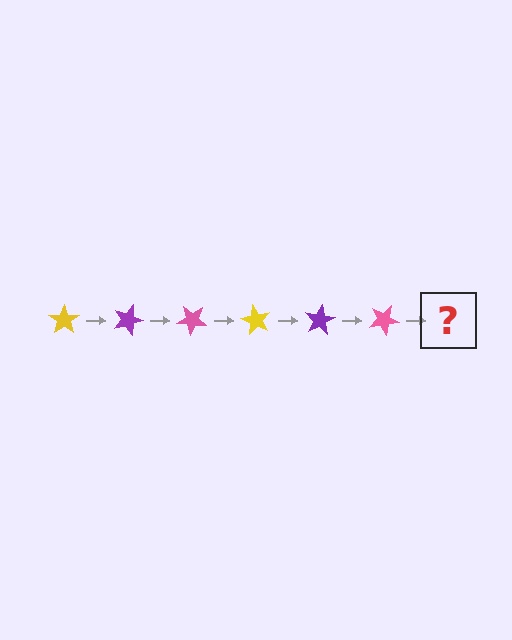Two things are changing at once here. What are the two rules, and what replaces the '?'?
The two rules are that it rotates 20 degrees each step and the color cycles through yellow, purple, and pink. The '?' should be a yellow star, rotated 120 degrees from the start.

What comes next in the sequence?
The next element should be a yellow star, rotated 120 degrees from the start.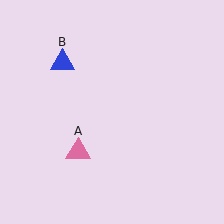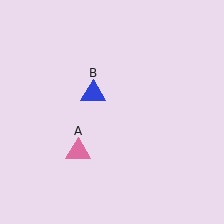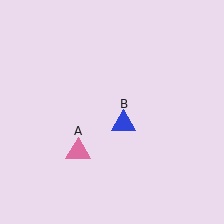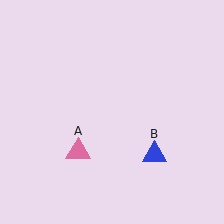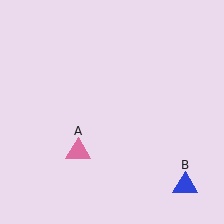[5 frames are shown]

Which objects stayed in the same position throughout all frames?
Pink triangle (object A) remained stationary.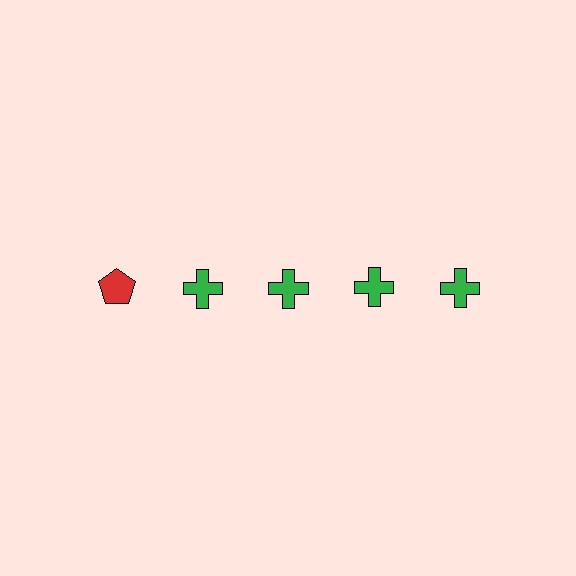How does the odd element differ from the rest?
It differs in both color (red instead of green) and shape (pentagon instead of cross).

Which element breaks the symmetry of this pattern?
The red pentagon in the top row, leftmost column breaks the symmetry. All other shapes are green crosses.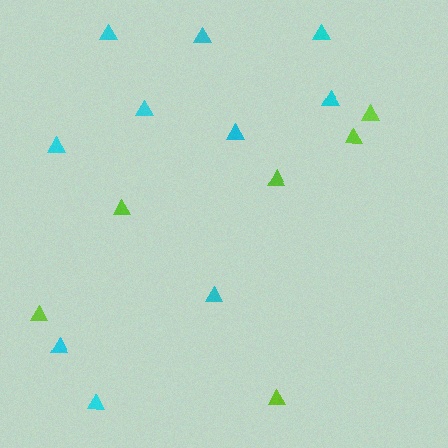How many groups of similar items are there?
There are 2 groups: one group of lime triangles (6) and one group of cyan triangles (10).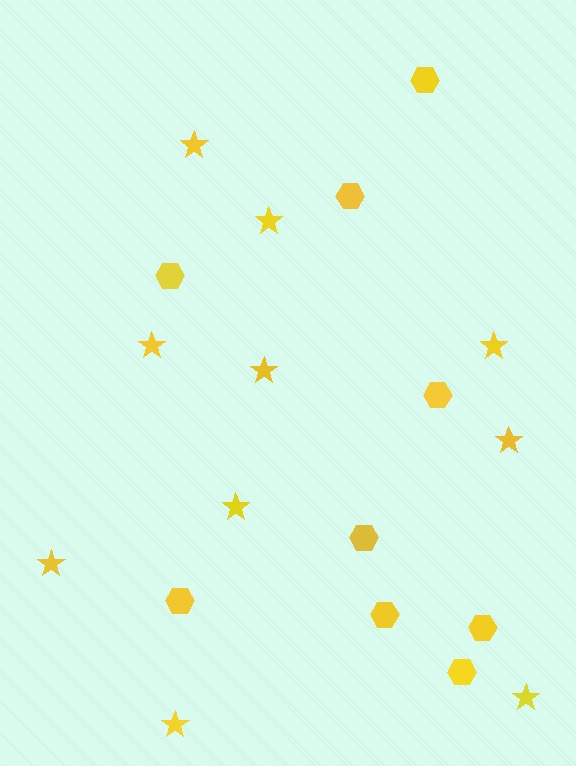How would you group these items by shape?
There are 2 groups: one group of hexagons (9) and one group of stars (10).